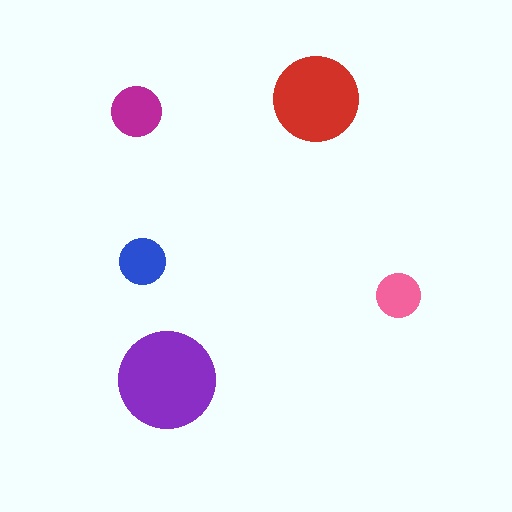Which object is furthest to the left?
The magenta circle is leftmost.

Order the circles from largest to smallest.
the purple one, the red one, the magenta one, the blue one, the pink one.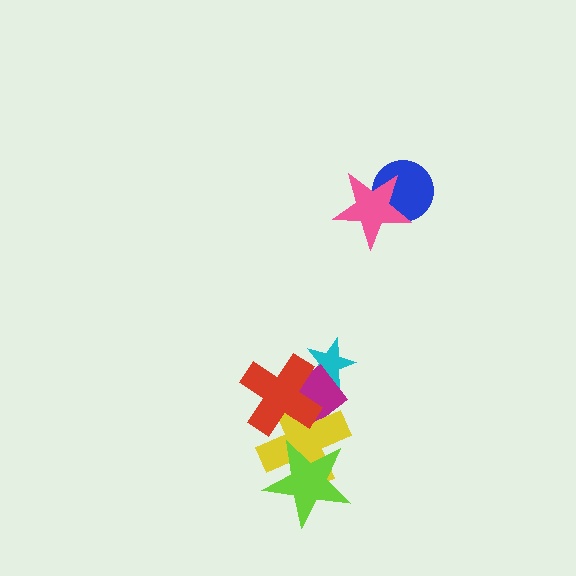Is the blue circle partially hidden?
Yes, it is partially covered by another shape.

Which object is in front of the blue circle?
The pink star is in front of the blue circle.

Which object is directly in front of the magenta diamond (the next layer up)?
The yellow cross is directly in front of the magenta diamond.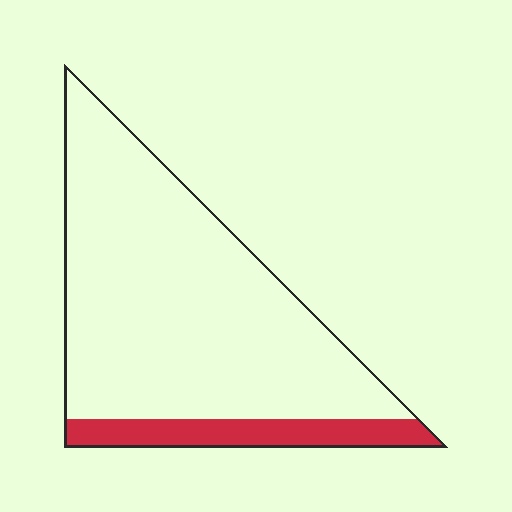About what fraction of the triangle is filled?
About one eighth (1/8).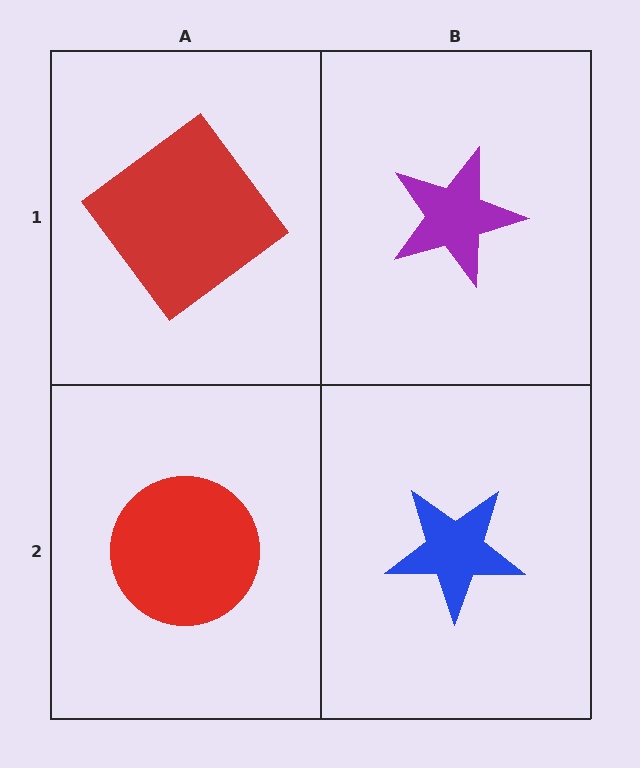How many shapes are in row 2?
2 shapes.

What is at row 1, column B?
A purple star.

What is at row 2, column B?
A blue star.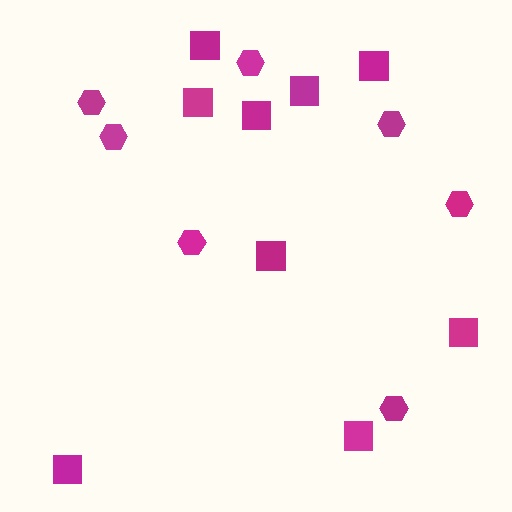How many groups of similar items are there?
There are 2 groups: one group of squares (9) and one group of hexagons (7).